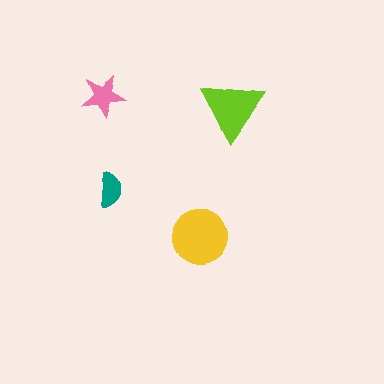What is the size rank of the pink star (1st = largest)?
3rd.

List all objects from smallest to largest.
The teal semicircle, the pink star, the lime triangle, the yellow circle.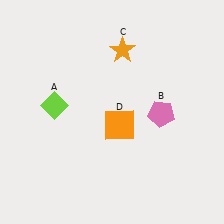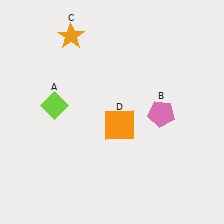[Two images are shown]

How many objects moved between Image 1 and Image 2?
1 object moved between the two images.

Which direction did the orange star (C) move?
The orange star (C) moved left.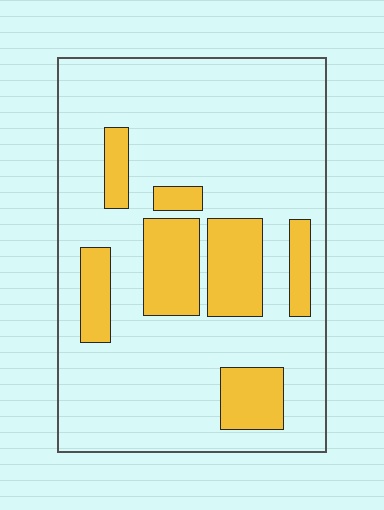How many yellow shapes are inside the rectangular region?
7.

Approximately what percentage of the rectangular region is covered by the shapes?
Approximately 20%.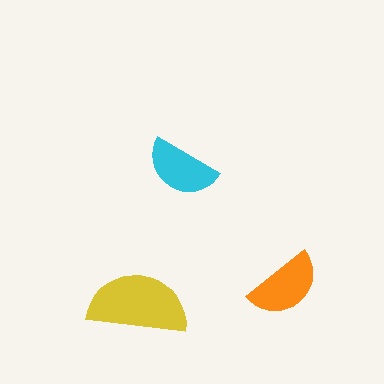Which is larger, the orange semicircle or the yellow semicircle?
The yellow one.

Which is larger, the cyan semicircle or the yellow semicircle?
The yellow one.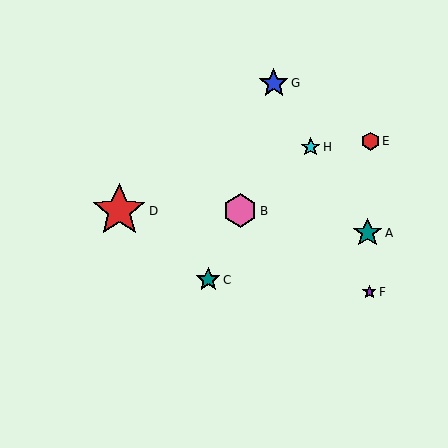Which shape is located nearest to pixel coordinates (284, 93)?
The blue star (labeled G) at (274, 83) is nearest to that location.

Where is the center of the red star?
The center of the red star is at (119, 211).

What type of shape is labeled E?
Shape E is a red hexagon.